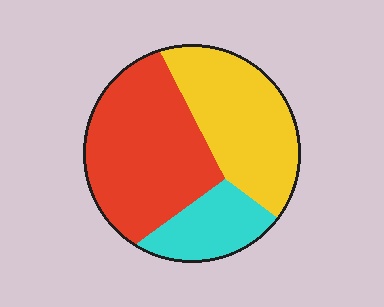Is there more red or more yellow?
Red.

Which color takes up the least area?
Cyan, at roughly 20%.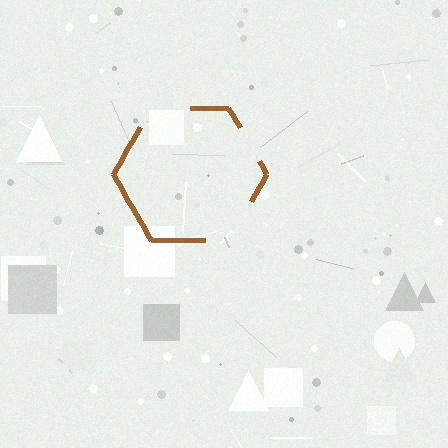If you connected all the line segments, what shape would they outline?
They would outline a hexagon.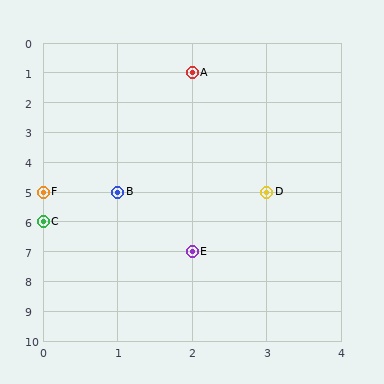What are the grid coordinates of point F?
Point F is at grid coordinates (0, 5).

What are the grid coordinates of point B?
Point B is at grid coordinates (1, 5).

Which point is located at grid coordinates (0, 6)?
Point C is at (0, 6).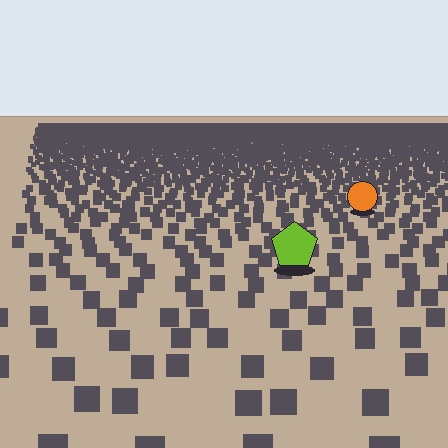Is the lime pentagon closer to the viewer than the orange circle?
Yes. The lime pentagon is closer — you can tell from the texture gradient: the ground texture is coarser near it.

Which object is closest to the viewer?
The lime pentagon is closest. The texture marks near it are larger and more spread out.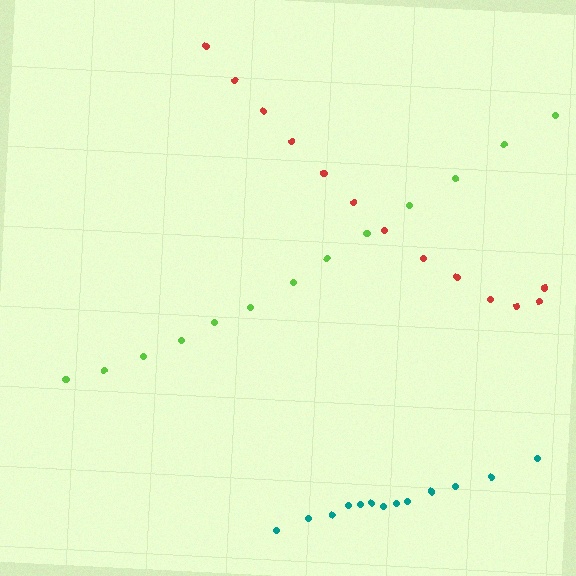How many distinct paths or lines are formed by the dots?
There are 3 distinct paths.